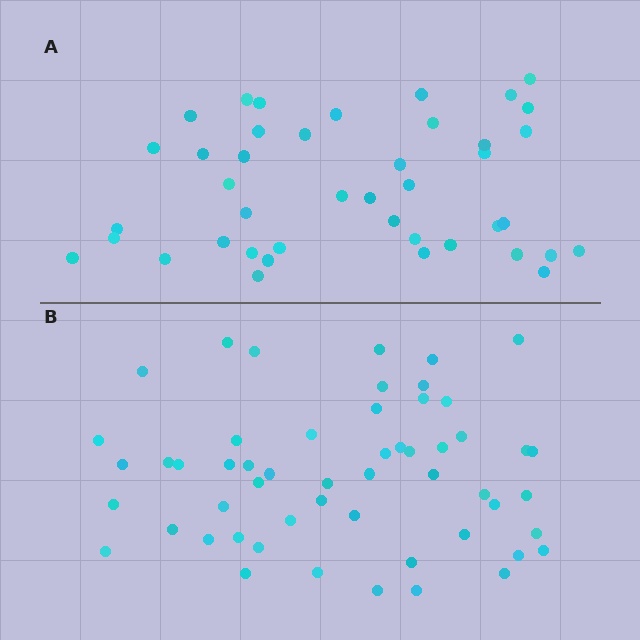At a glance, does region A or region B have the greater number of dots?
Region B (the bottom region) has more dots.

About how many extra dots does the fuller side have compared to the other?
Region B has roughly 12 or so more dots than region A.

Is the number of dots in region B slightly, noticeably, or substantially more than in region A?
Region B has noticeably more, but not dramatically so. The ratio is roughly 1.3 to 1.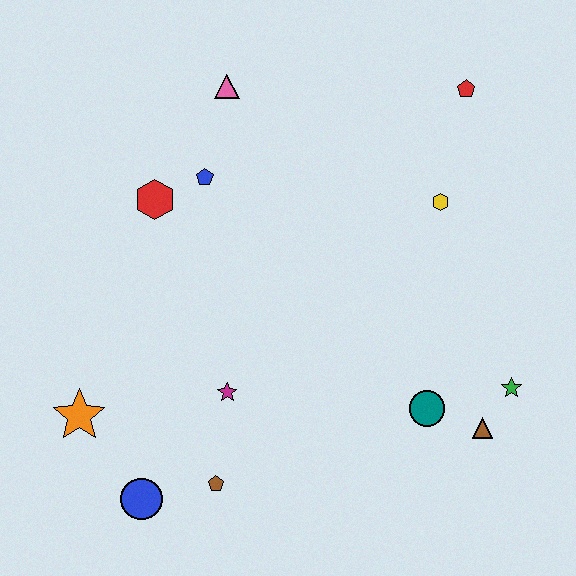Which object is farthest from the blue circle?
The red pentagon is farthest from the blue circle.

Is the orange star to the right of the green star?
No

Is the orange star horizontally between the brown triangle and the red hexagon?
No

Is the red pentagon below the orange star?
No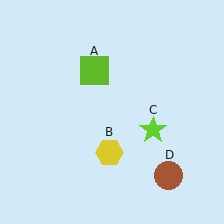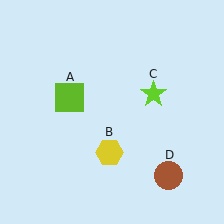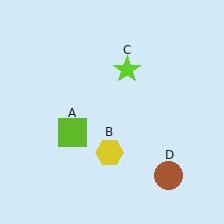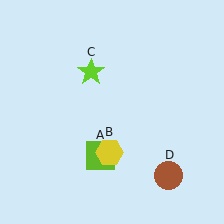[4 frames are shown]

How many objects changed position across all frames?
2 objects changed position: lime square (object A), lime star (object C).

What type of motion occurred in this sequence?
The lime square (object A), lime star (object C) rotated counterclockwise around the center of the scene.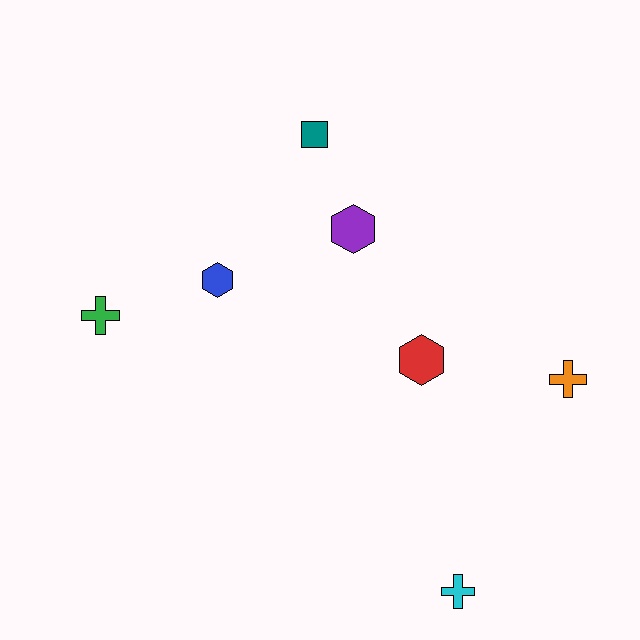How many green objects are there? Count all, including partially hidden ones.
There is 1 green object.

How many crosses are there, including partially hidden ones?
There are 3 crosses.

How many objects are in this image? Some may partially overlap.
There are 7 objects.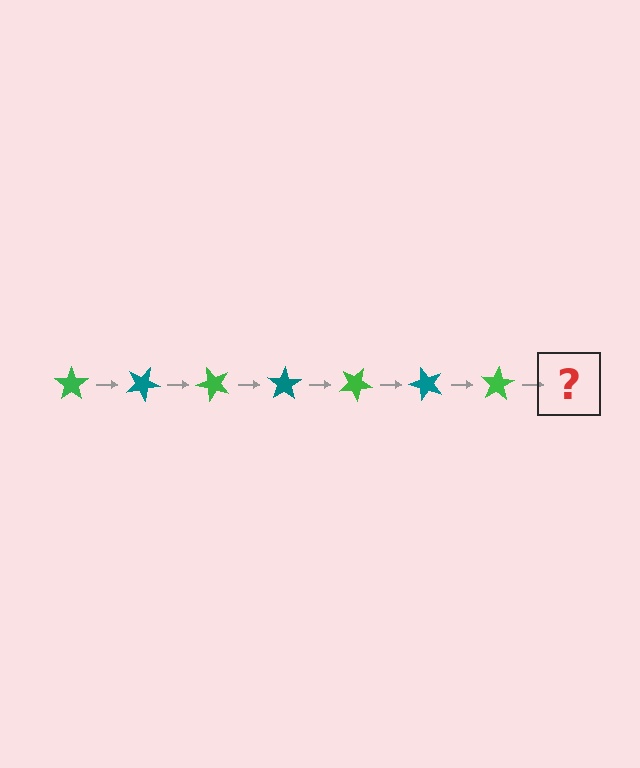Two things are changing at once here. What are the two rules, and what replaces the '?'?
The two rules are that it rotates 25 degrees each step and the color cycles through green and teal. The '?' should be a teal star, rotated 175 degrees from the start.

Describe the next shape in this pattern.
It should be a teal star, rotated 175 degrees from the start.